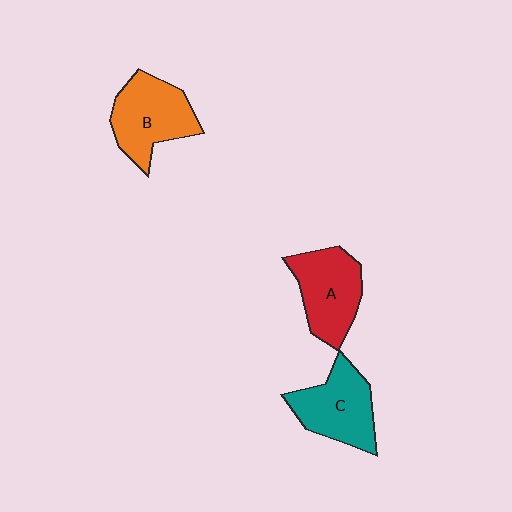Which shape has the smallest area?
Shape C (teal).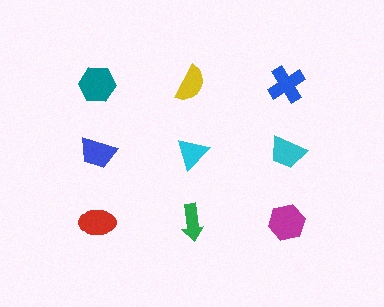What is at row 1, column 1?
A teal hexagon.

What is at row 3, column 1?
A red ellipse.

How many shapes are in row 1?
3 shapes.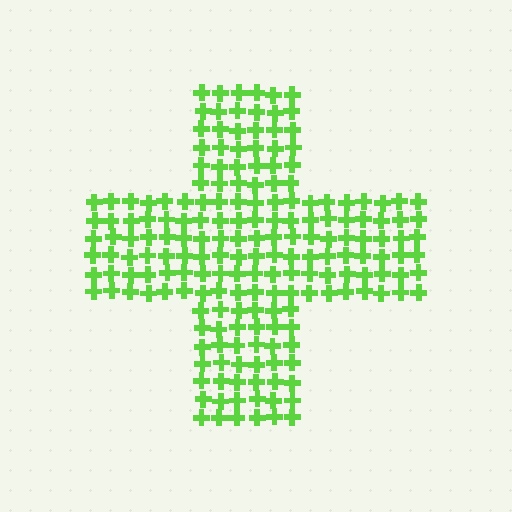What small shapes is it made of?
It is made of small crosses.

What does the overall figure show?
The overall figure shows a cross.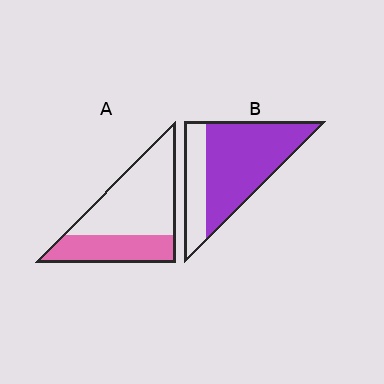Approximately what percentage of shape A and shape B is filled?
A is approximately 35% and B is approximately 70%.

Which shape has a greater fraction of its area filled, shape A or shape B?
Shape B.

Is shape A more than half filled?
No.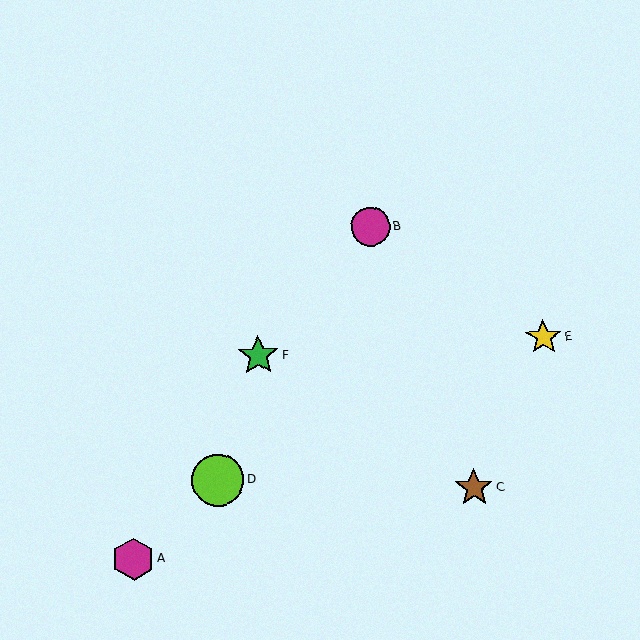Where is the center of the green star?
The center of the green star is at (258, 356).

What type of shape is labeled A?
Shape A is a magenta hexagon.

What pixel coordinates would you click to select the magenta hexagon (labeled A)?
Click at (133, 559) to select the magenta hexagon A.